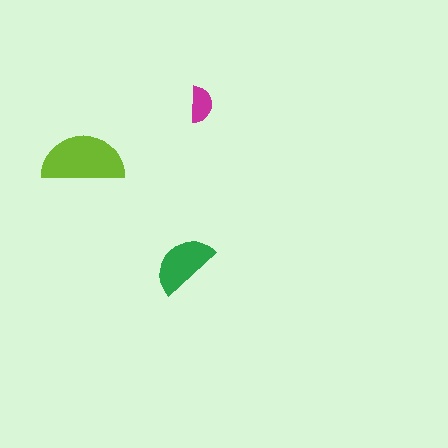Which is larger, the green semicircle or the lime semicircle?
The lime one.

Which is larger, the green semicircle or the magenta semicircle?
The green one.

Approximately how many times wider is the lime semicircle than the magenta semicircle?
About 2.5 times wider.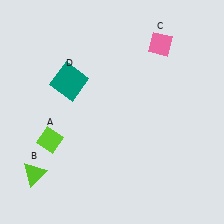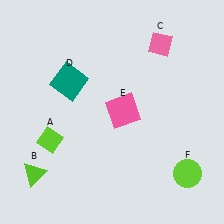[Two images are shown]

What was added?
A pink square (E), a lime circle (F) were added in Image 2.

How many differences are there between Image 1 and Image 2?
There are 2 differences between the two images.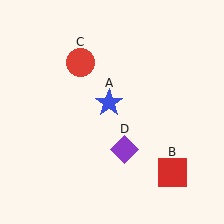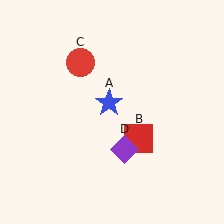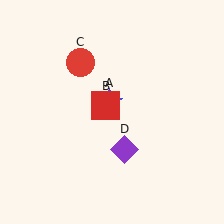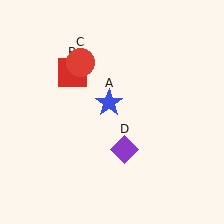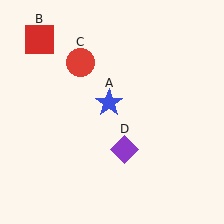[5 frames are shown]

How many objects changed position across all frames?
1 object changed position: red square (object B).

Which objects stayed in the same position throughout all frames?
Blue star (object A) and red circle (object C) and purple diamond (object D) remained stationary.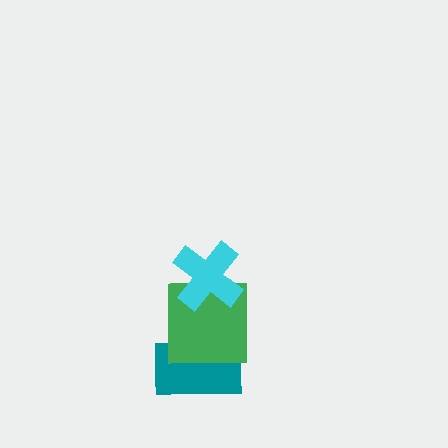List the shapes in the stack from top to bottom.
From top to bottom: the cyan cross, the green square, the teal rectangle.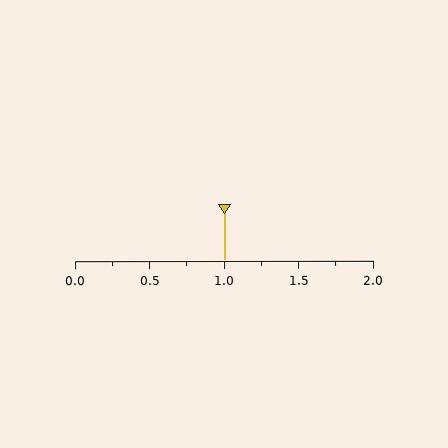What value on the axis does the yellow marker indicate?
The marker indicates approximately 1.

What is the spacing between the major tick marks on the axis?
The major ticks are spaced 0.5 apart.